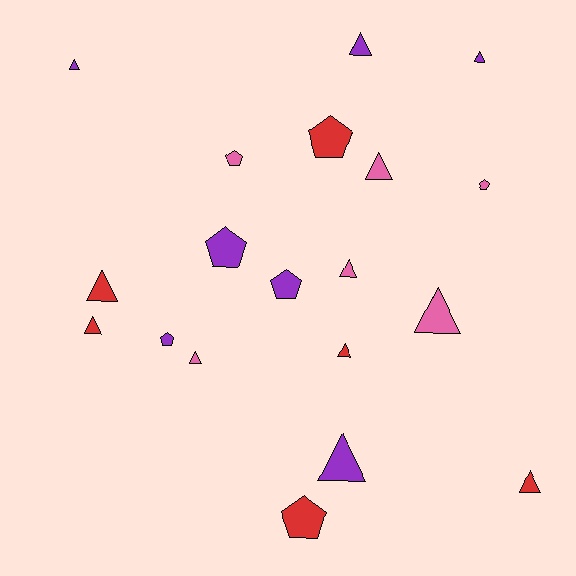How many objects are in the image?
There are 19 objects.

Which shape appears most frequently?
Triangle, with 12 objects.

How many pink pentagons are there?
There are 2 pink pentagons.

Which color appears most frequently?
Purple, with 7 objects.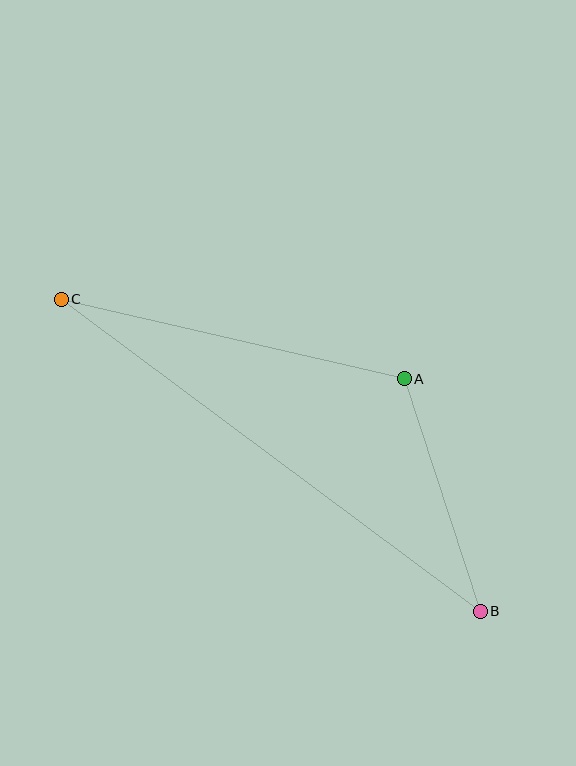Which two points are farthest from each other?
Points B and C are farthest from each other.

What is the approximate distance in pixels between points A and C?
The distance between A and C is approximately 352 pixels.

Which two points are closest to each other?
Points A and B are closest to each other.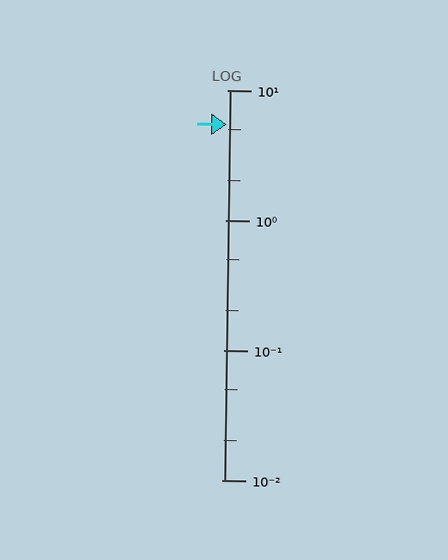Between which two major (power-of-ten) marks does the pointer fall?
The pointer is between 1 and 10.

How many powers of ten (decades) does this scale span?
The scale spans 3 decades, from 0.01 to 10.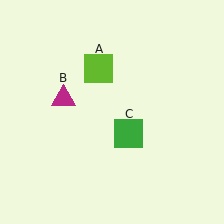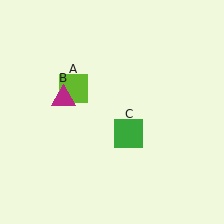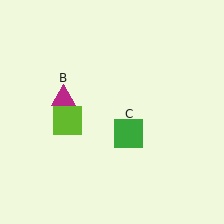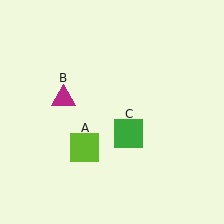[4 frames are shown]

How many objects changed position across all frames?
1 object changed position: lime square (object A).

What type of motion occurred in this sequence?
The lime square (object A) rotated counterclockwise around the center of the scene.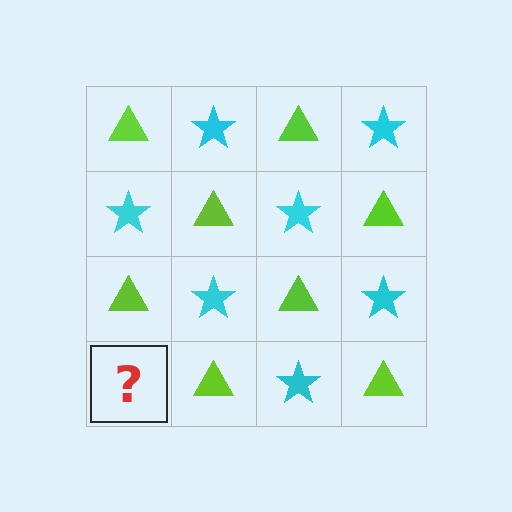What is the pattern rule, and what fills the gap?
The rule is that it alternates lime triangle and cyan star in a checkerboard pattern. The gap should be filled with a cyan star.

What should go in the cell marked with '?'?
The missing cell should contain a cyan star.